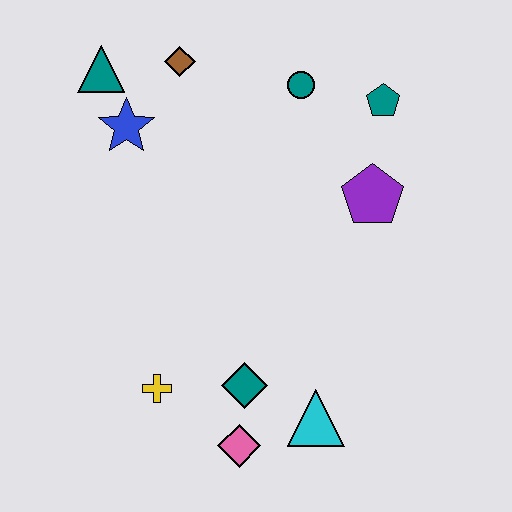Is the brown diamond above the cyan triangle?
Yes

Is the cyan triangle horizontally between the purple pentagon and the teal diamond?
Yes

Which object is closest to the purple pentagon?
The teal pentagon is closest to the purple pentagon.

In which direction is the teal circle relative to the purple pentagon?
The teal circle is above the purple pentagon.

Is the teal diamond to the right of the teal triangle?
Yes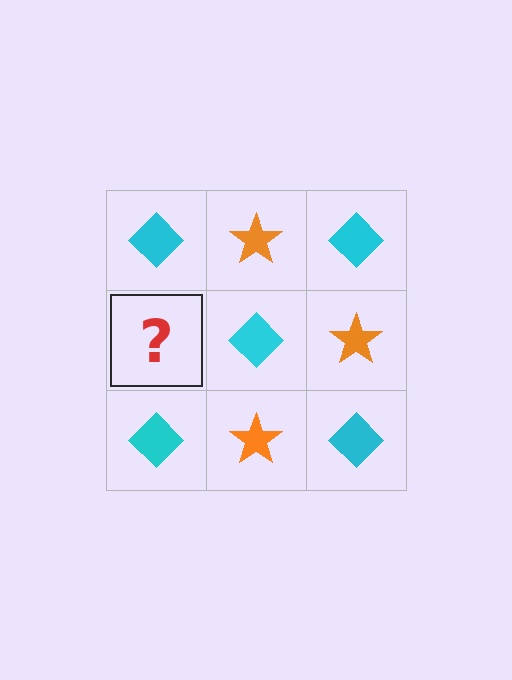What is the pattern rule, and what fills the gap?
The rule is that it alternates cyan diamond and orange star in a checkerboard pattern. The gap should be filled with an orange star.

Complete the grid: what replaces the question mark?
The question mark should be replaced with an orange star.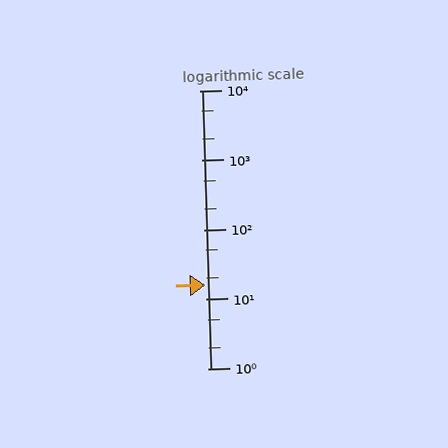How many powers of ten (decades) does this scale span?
The scale spans 4 decades, from 1 to 10000.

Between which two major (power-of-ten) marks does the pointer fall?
The pointer is between 10 and 100.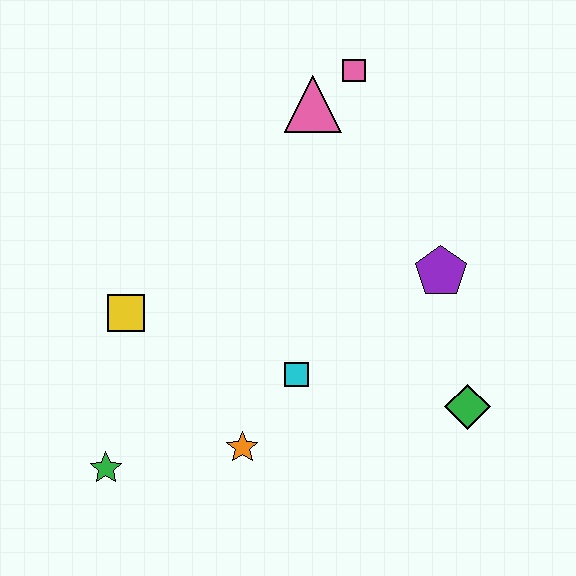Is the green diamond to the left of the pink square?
No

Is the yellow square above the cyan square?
Yes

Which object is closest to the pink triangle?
The pink square is closest to the pink triangle.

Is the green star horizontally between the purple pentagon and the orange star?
No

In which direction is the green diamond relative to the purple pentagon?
The green diamond is below the purple pentagon.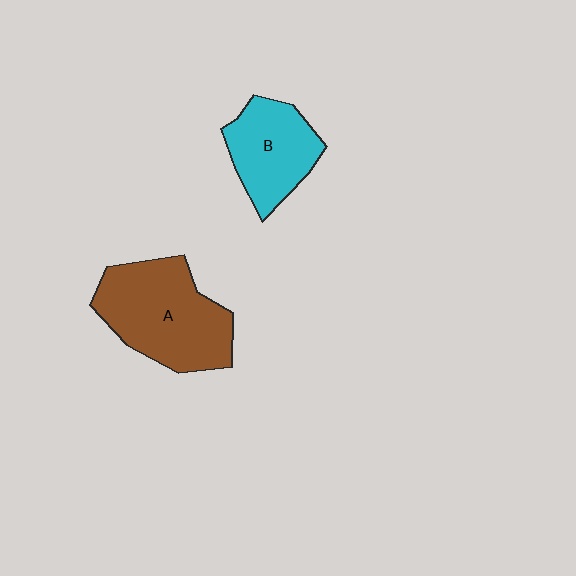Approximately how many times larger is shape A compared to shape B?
Approximately 1.5 times.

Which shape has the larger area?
Shape A (brown).